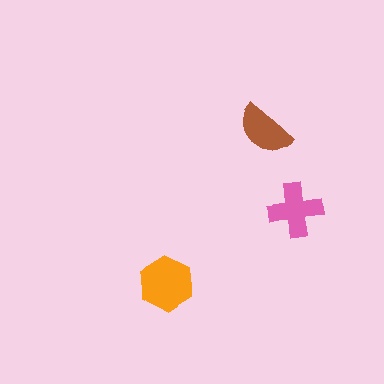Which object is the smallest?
The brown semicircle.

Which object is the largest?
The orange hexagon.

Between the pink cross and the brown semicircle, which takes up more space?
The pink cross.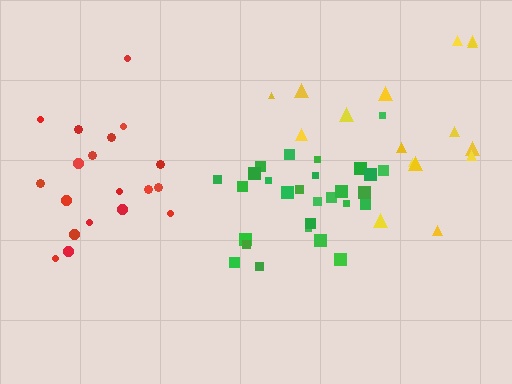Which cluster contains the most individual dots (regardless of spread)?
Green (29).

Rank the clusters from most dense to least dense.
green, red, yellow.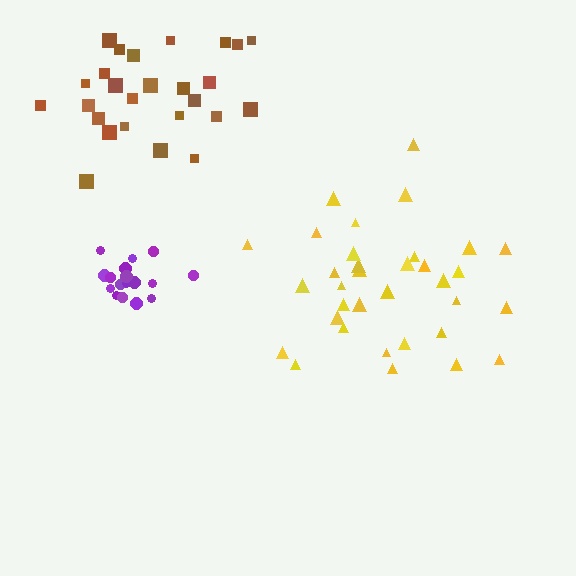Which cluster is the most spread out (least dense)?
Yellow.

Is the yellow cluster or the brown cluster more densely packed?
Brown.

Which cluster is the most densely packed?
Purple.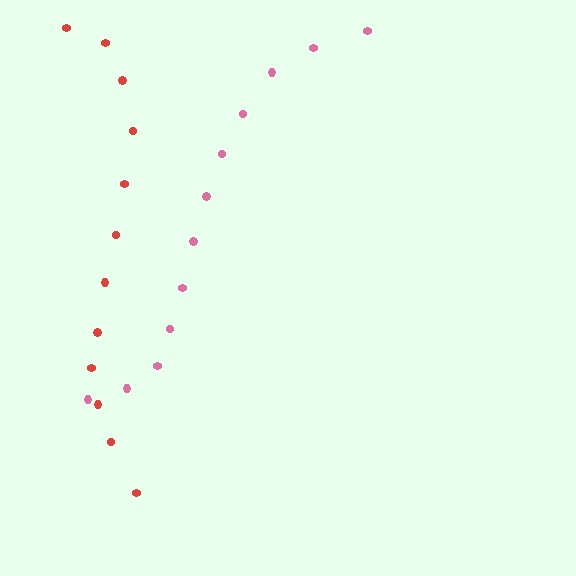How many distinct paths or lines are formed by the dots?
There are 2 distinct paths.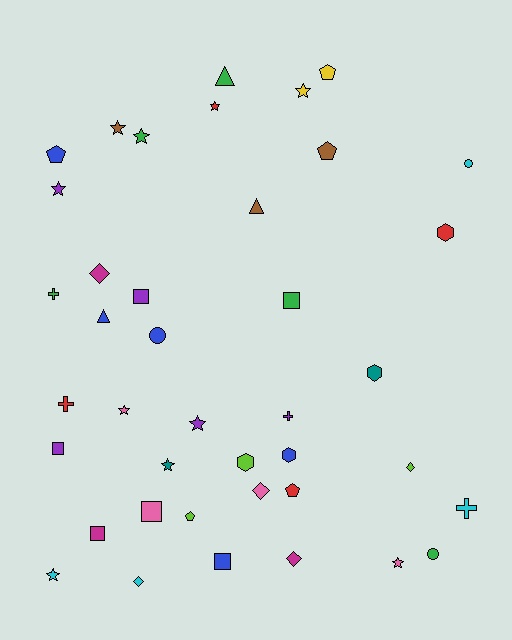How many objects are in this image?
There are 40 objects.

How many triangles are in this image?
There are 3 triangles.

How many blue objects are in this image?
There are 5 blue objects.